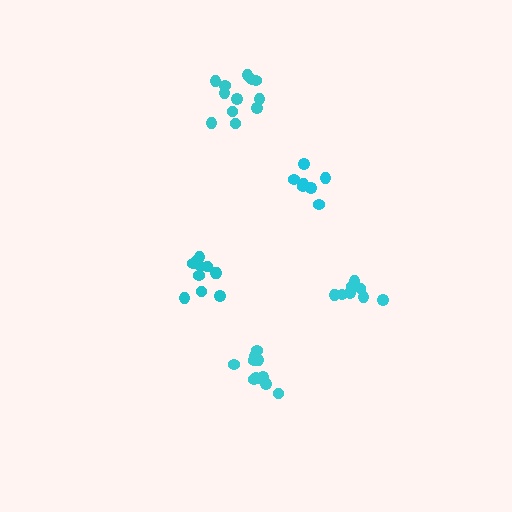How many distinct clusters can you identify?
There are 5 distinct clusters.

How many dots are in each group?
Group 1: 11 dots, Group 2: 7 dots, Group 3: 11 dots, Group 4: 8 dots, Group 5: 12 dots (49 total).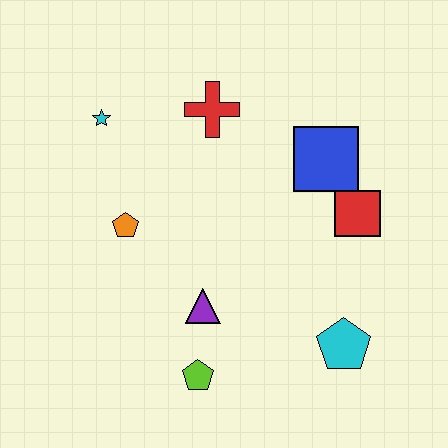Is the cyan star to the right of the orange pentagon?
No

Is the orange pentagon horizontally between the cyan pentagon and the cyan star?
Yes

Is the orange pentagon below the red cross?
Yes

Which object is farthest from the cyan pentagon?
The cyan star is farthest from the cyan pentagon.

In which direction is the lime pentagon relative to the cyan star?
The lime pentagon is below the cyan star.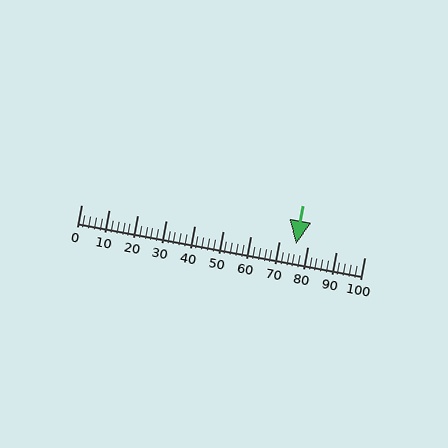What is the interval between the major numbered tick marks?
The major tick marks are spaced 10 units apart.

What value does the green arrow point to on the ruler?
The green arrow points to approximately 76.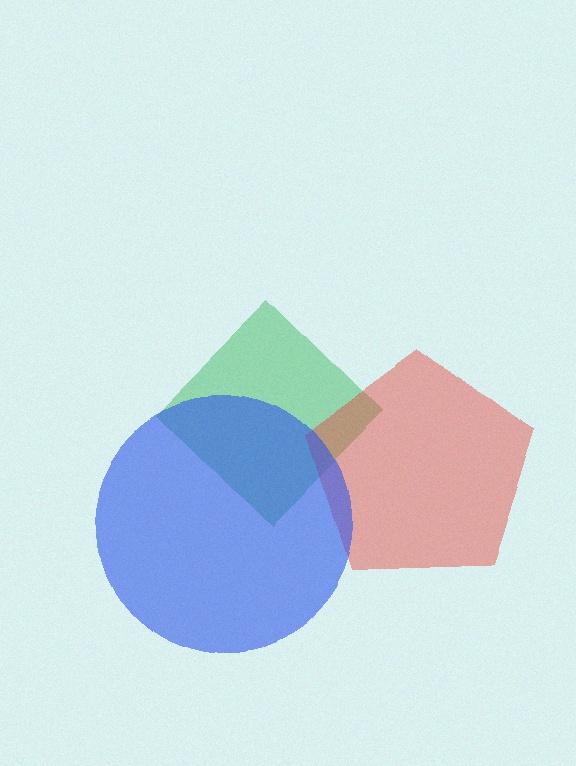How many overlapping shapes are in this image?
There are 3 overlapping shapes in the image.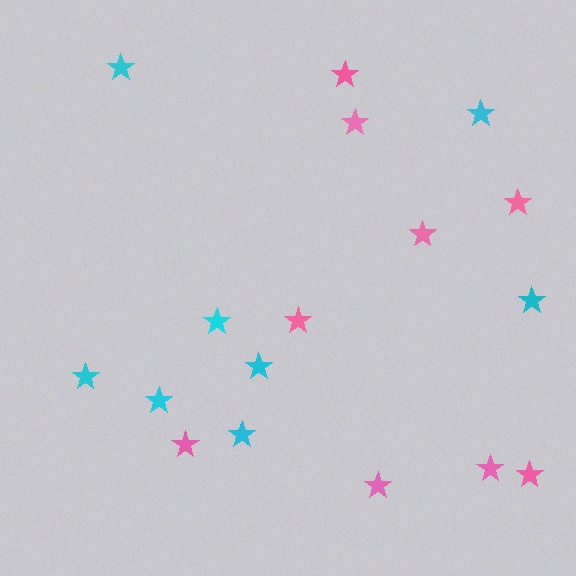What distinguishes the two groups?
There are 2 groups: one group of pink stars (9) and one group of cyan stars (8).